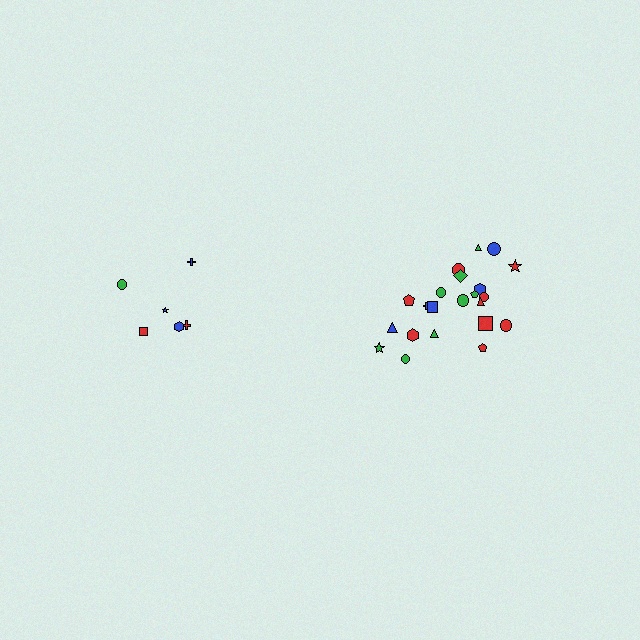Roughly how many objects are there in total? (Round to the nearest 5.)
Roughly 30 objects in total.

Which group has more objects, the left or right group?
The right group.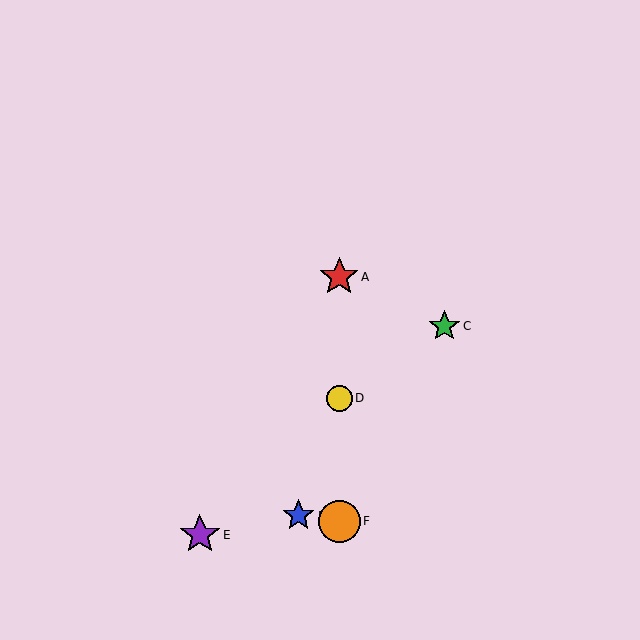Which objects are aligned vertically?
Objects A, D, F are aligned vertically.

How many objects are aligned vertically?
3 objects (A, D, F) are aligned vertically.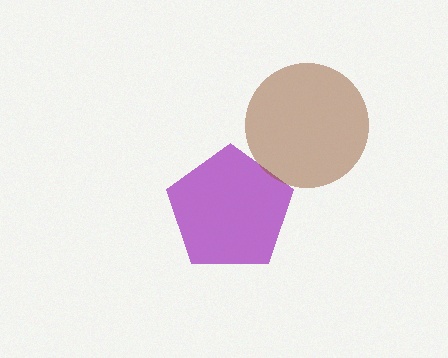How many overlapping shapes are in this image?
There are 2 overlapping shapes in the image.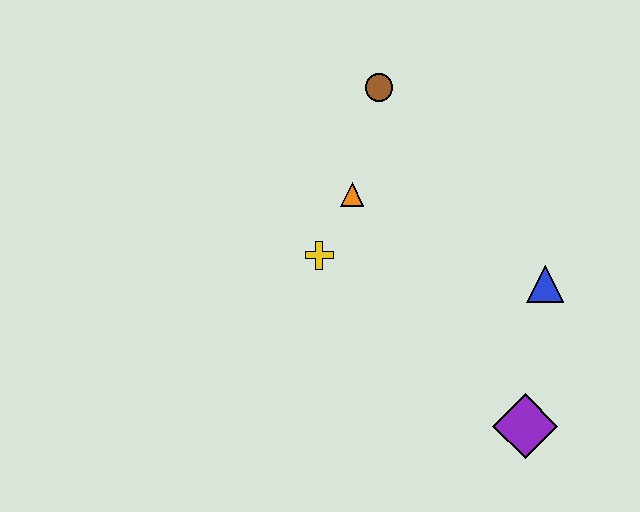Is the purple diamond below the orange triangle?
Yes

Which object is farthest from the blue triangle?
The brown circle is farthest from the blue triangle.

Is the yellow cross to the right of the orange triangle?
No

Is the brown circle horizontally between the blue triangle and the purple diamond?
No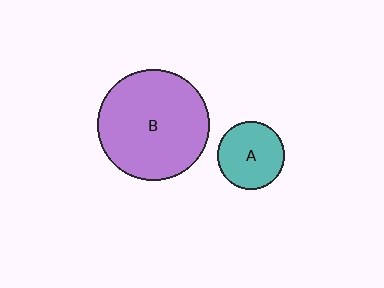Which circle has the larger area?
Circle B (purple).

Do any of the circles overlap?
No, none of the circles overlap.